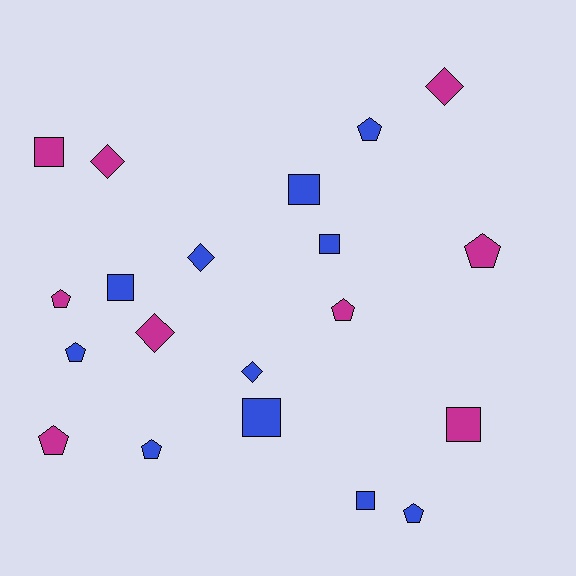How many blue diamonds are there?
There are 2 blue diamonds.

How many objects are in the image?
There are 20 objects.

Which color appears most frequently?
Blue, with 11 objects.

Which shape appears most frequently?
Pentagon, with 8 objects.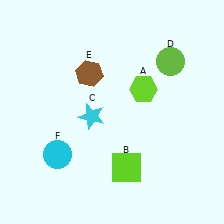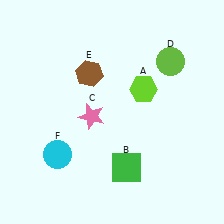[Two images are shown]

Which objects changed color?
B changed from lime to green. C changed from cyan to pink.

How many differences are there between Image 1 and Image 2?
There are 2 differences between the two images.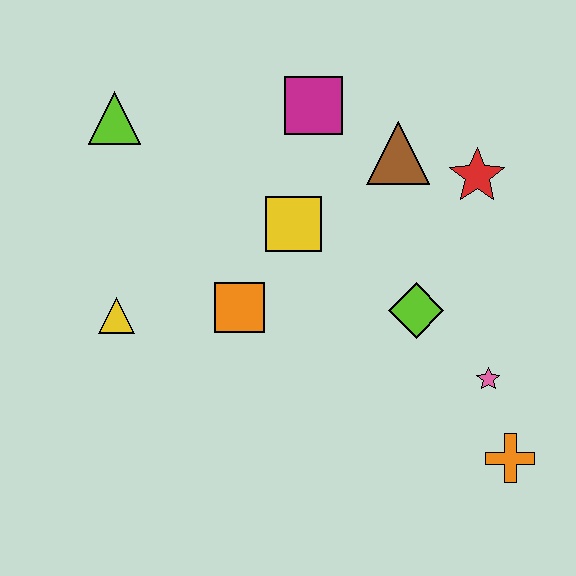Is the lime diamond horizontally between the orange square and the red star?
Yes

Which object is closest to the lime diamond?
The pink star is closest to the lime diamond.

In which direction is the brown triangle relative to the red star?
The brown triangle is to the left of the red star.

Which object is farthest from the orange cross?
The lime triangle is farthest from the orange cross.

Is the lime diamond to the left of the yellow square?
No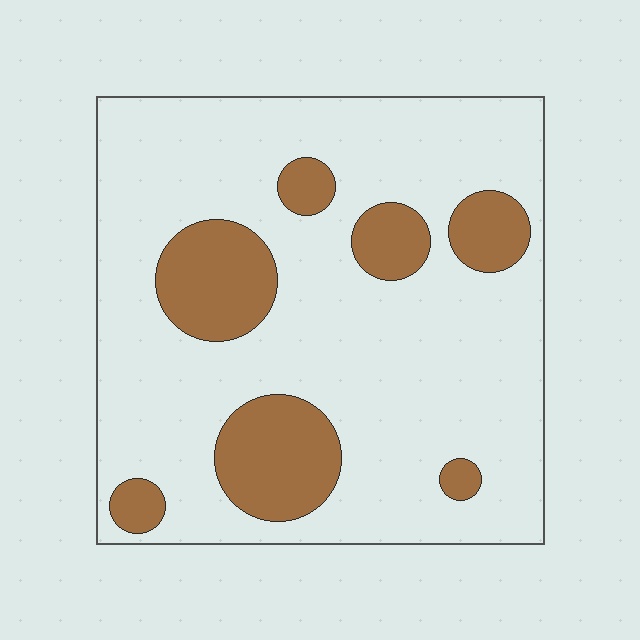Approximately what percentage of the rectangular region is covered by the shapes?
Approximately 20%.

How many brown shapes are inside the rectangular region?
7.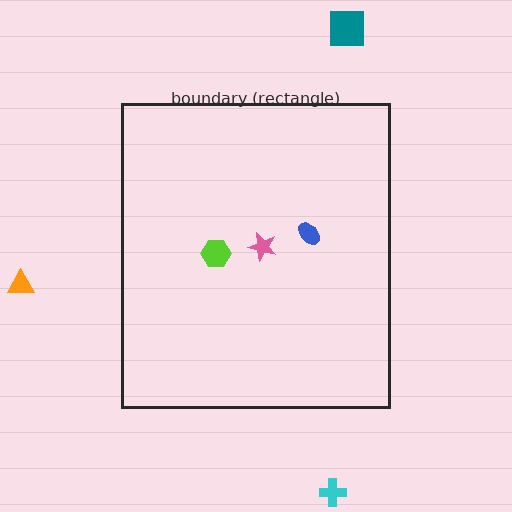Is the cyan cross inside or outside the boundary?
Outside.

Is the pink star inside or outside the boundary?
Inside.